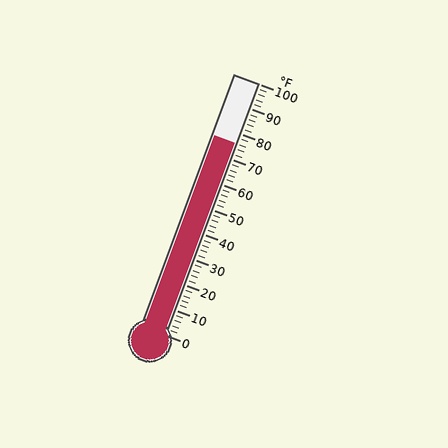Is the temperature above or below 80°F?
The temperature is below 80°F.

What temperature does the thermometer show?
The thermometer shows approximately 76°F.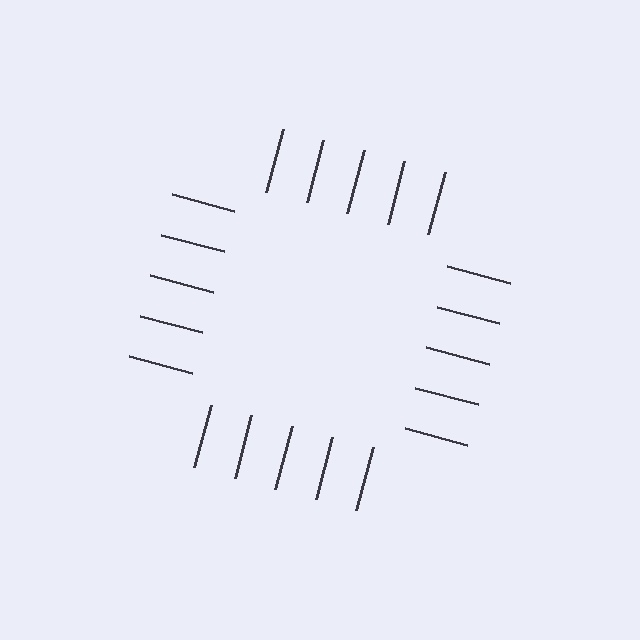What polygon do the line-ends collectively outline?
An illusory square — the line segments terminate on its edges but no continuous stroke is drawn.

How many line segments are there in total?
20 — 5 along each of the 4 edges.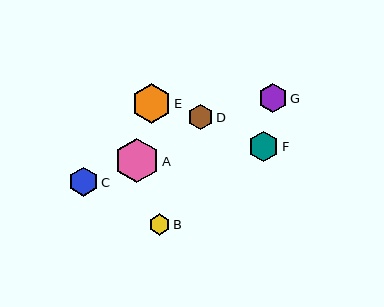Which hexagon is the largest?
Hexagon A is the largest with a size of approximately 44 pixels.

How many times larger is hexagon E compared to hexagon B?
Hexagon E is approximately 1.9 times the size of hexagon B.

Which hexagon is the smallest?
Hexagon B is the smallest with a size of approximately 21 pixels.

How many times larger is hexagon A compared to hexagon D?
Hexagon A is approximately 1.7 times the size of hexagon D.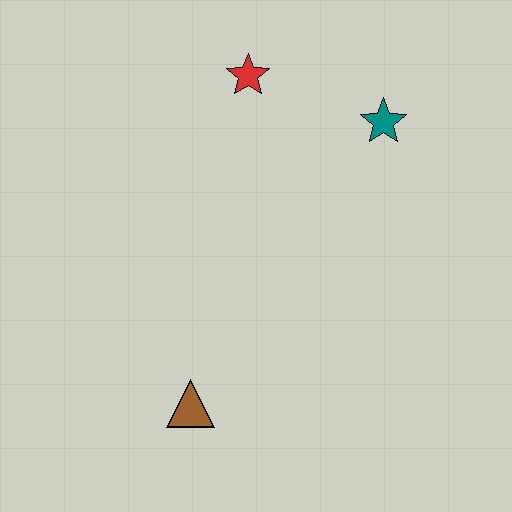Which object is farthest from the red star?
The brown triangle is farthest from the red star.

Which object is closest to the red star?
The teal star is closest to the red star.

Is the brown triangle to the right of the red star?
No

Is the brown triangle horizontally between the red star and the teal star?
No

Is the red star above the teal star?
Yes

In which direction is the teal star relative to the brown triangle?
The teal star is above the brown triangle.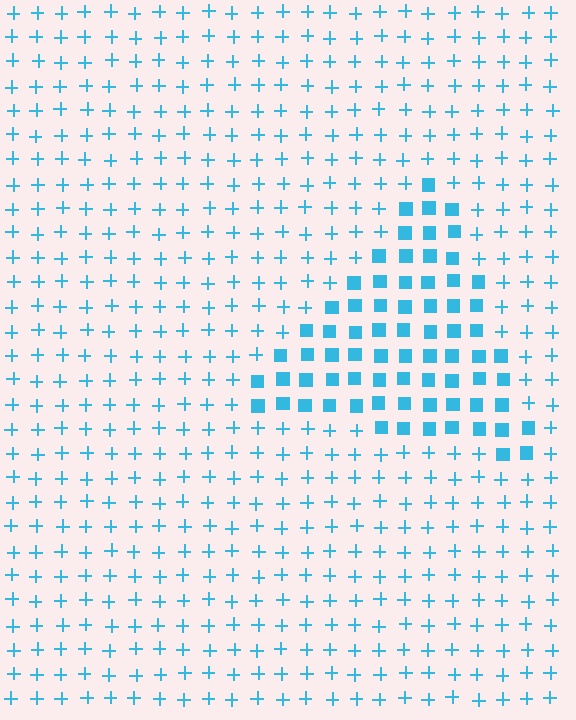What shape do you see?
I see a triangle.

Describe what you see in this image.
The image is filled with small cyan elements arranged in a uniform grid. A triangle-shaped region contains squares, while the surrounding area contains plus signs. The boundary is defined purely by the change in element shape.